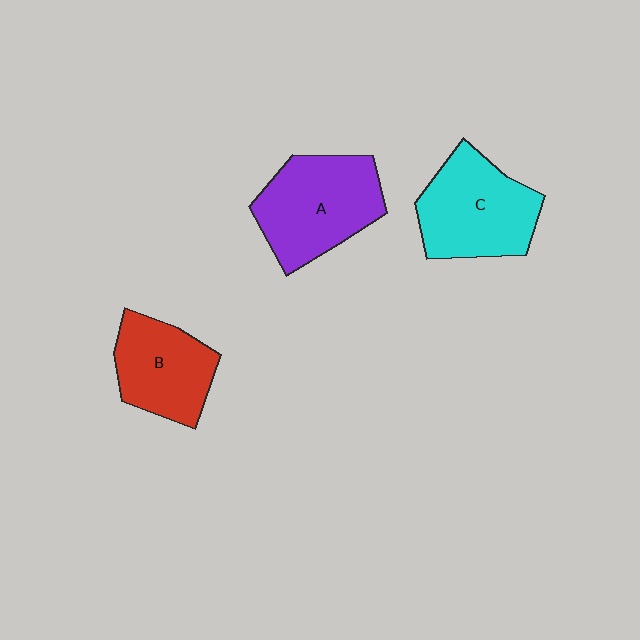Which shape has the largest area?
Shape A (purple).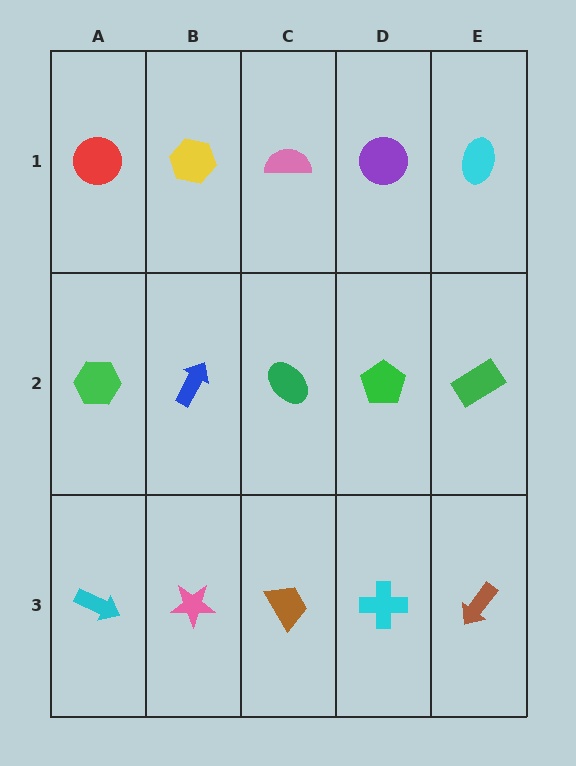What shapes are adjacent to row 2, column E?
A cyan ellipse (row 1, column E), a brown arrow (row 3, column E), a green pentagon (row 2, column D).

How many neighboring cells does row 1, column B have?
3.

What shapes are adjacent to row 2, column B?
A yellow hexagon (row 1, column B), a pink star (row 3, column B), a green hexagon (row 2, column A), a green ellipse (row 2, column C).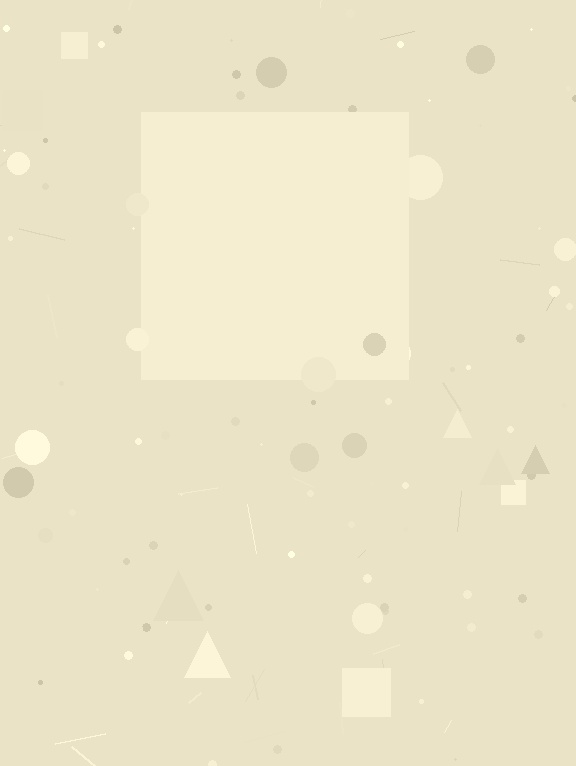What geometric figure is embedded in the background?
A square is embedded in the background.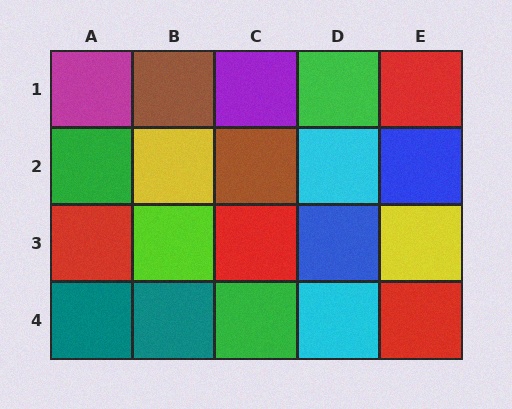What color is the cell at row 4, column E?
Red.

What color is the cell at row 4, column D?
Cyan.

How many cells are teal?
2 cells are teal.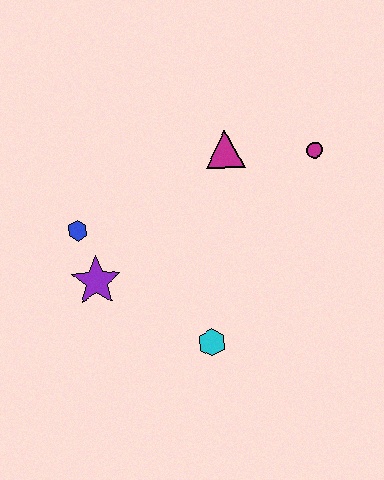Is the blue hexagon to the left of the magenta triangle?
Yes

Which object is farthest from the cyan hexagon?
The magenta circle is farthest from the cyan hexagon.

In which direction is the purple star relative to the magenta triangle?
The purple star is to the left of the magenta triangle.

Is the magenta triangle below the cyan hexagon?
No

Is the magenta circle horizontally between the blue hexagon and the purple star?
No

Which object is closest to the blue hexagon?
The purple star is closest to the blue hexagon.